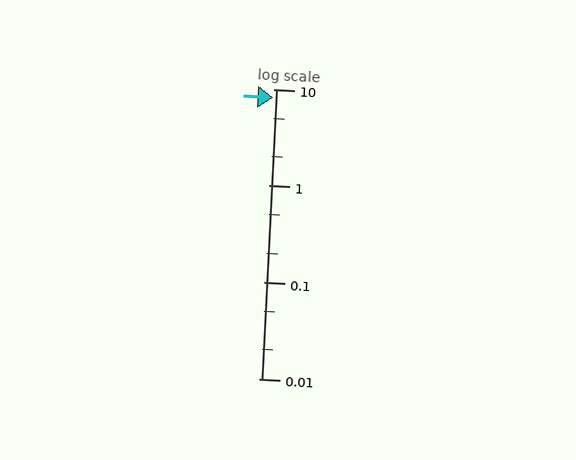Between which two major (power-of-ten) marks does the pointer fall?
The pointer is between 1 and 10.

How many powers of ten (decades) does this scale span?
The scale spans 3 decades, from 0.01 to 10.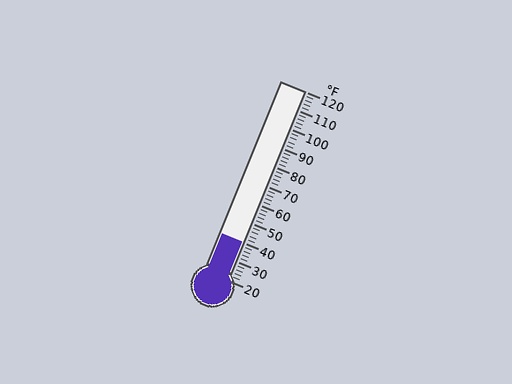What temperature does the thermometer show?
The thermometer shows approximately 40°F.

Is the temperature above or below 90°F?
The temperature is below 90°F.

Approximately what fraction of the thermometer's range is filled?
The thermometer is filled to approximately 20% of its range.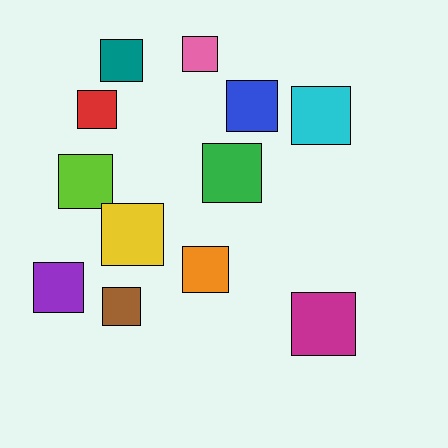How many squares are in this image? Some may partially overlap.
There are 12 squares.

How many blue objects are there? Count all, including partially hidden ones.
There is 1 blue object.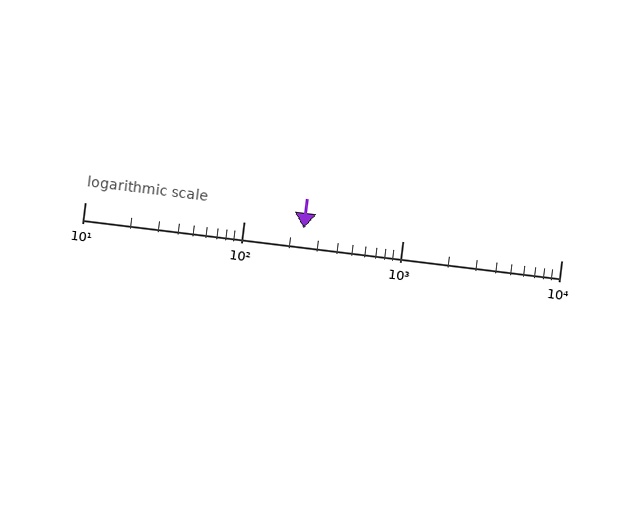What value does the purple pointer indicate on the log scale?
The pointer indicates approximately 240.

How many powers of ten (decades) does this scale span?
The scale spans 3 decades, from 10 to 10000.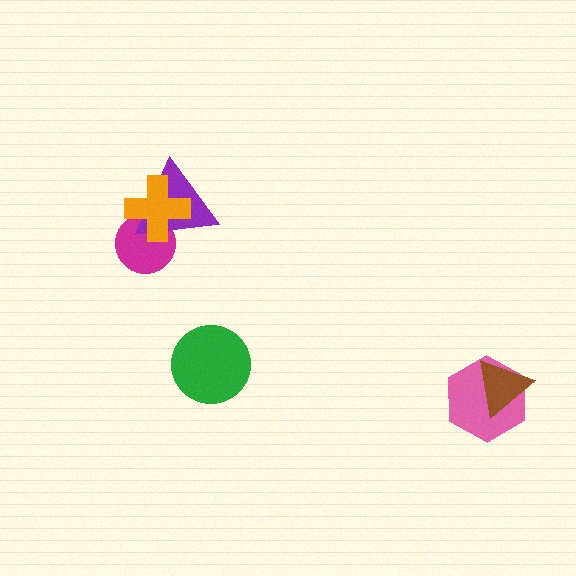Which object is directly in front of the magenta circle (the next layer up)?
The purple triangle is directly in front of the magenta circle.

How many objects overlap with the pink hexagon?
1 object overlaps with the pink hexagon.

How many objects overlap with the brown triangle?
1 object overlaps with the brown triangle.